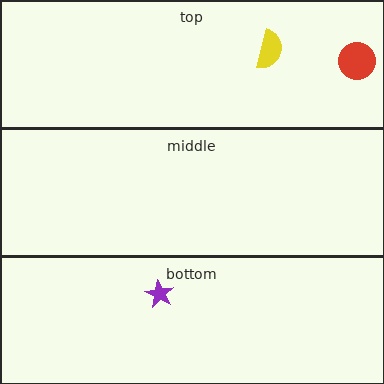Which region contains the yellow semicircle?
The top region.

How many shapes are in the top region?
2.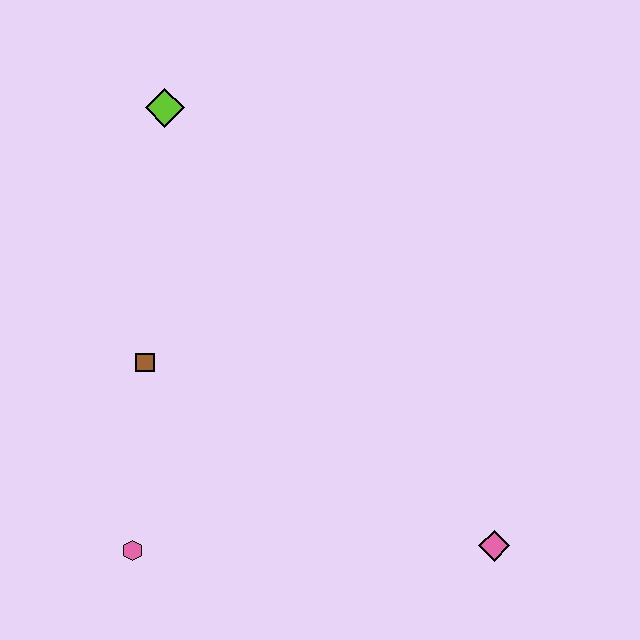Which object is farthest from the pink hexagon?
The lime diamond is farthest from the pink hexagon.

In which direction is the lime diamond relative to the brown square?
The lime diamond is above the brown square.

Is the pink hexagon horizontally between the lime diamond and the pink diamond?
No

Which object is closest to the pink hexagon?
The brown square is closest to the pink hexagon.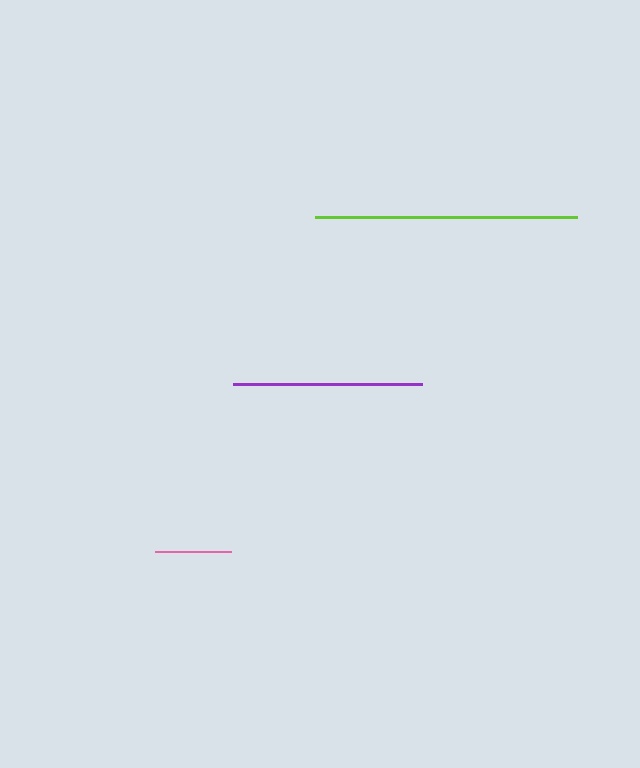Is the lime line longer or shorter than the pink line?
The lime line is longer than the pink line.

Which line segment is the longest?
The lime line is the longest at approximately 263 pixels.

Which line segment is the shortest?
The pink line is the shortest at approximately 76 pixels.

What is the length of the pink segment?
The pink segment is approximately 76 pixels long.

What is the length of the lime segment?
The lime segment is approximately 263 pixels long.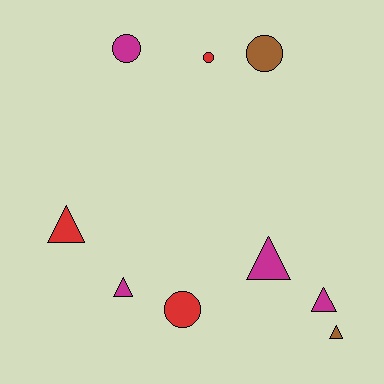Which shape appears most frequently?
Triangle, with 5 objects.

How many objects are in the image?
There are 9 objects.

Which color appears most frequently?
Magenta, with 4 objects.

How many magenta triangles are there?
There are 3 magenta triangles.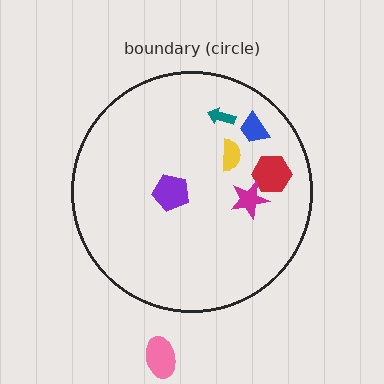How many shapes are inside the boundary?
6 inside, 1 outside.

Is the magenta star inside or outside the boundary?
Inside.